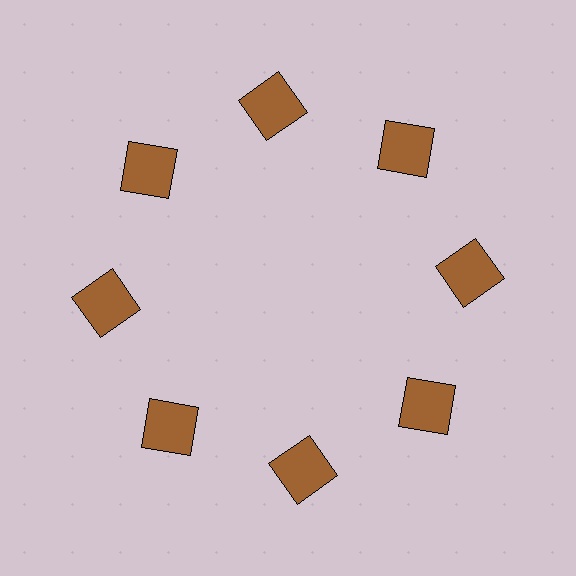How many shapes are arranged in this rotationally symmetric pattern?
There are 8 shapes, arranged in 8 groups of 1.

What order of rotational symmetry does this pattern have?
This pattern has 8-fold rotational symmetry.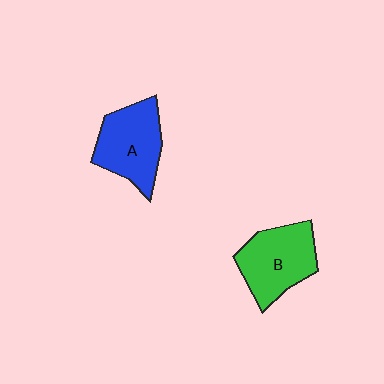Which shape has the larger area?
Shape B (green).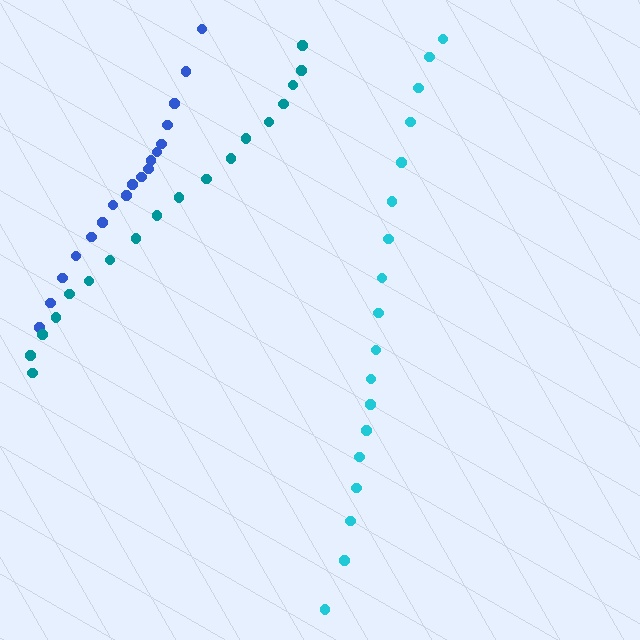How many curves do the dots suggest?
There are 3 distinct paths.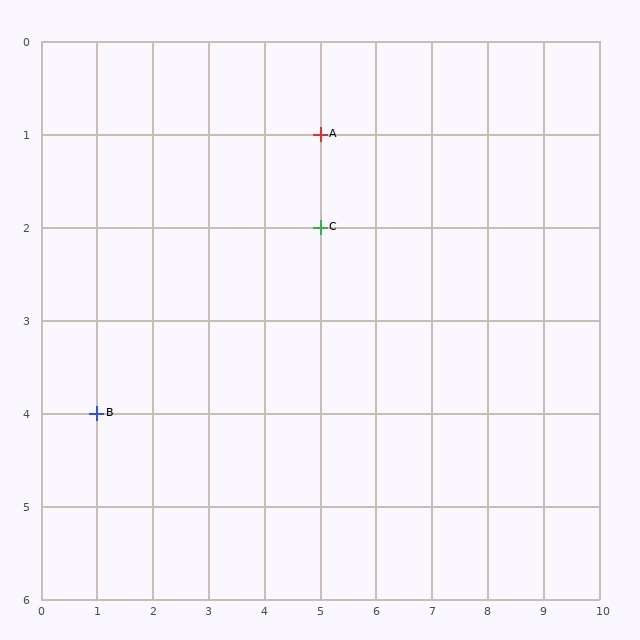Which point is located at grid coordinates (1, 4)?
Point B is at (1, 4).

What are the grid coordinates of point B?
Point B is at grid coordinates (1, 4).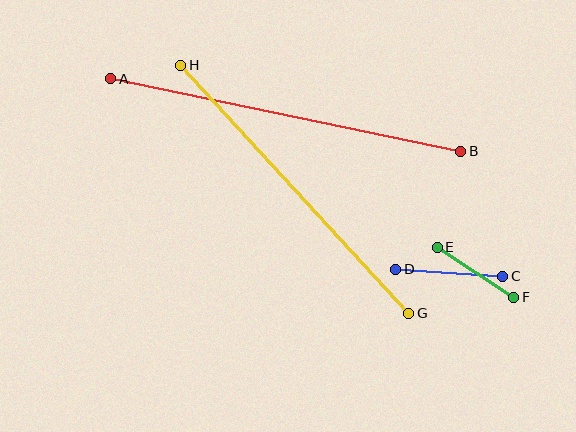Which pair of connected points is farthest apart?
Points A and B are farthest apart.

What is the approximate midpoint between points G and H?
The midpoint is at approximately (295, 189) pixels.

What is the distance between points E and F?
The distance is approximately 92 pixels.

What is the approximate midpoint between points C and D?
The midpoint is at approximately (449, 273) pixels.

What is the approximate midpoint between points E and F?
The midpoint is at approximately (475, 272) pixels.